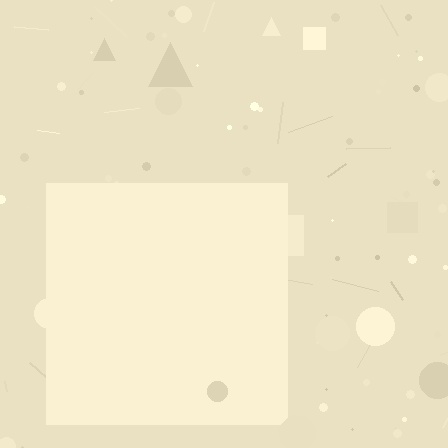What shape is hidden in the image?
A square is hidden in the image.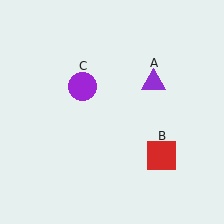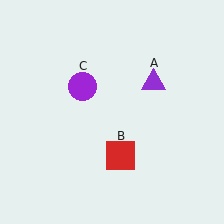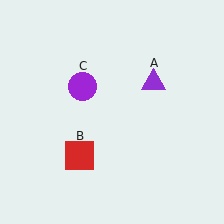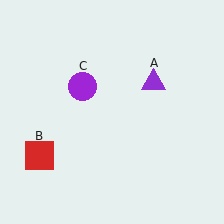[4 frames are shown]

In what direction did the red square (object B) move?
The red square (object B) moved left.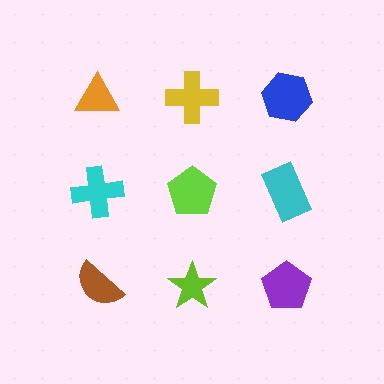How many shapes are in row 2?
3 shapes.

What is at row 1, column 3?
A blue hexagon.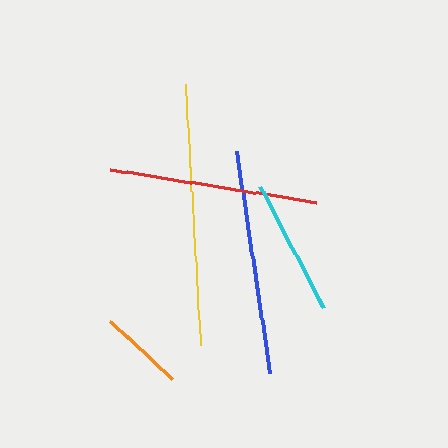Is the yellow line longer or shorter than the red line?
The yellow line is longer than the red line.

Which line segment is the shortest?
The orange line is the shortest at approximately 85 pixels.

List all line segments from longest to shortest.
From longest to shortest: yellow, blue, red, cyan, orange.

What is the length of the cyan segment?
The cyan segment is approximately 137 pixels long.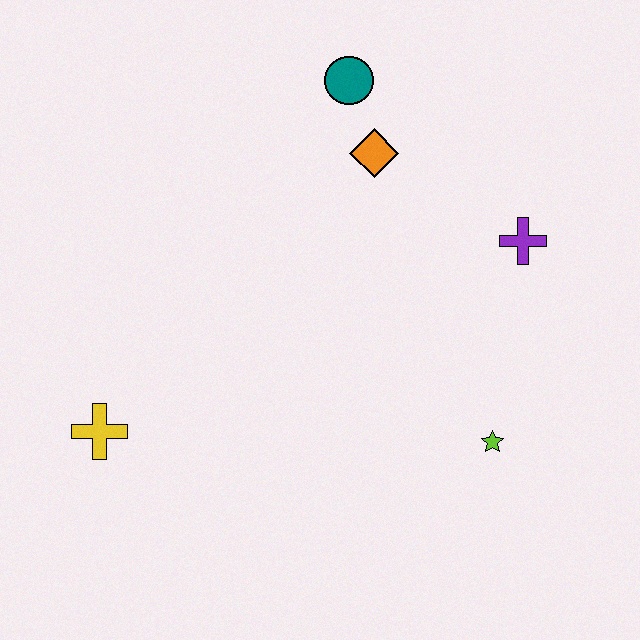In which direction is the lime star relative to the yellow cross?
The lime star is to the right of the yellow cross.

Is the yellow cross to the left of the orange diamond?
Yes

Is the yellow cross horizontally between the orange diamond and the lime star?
No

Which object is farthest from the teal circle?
The yellow cross is farthest from the teal circle.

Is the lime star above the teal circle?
No